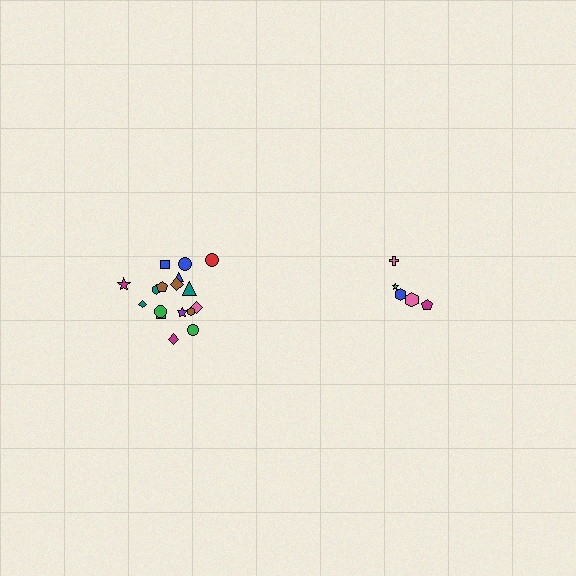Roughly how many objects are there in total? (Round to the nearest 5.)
Roughly 25 objects in total.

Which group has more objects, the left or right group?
The left group.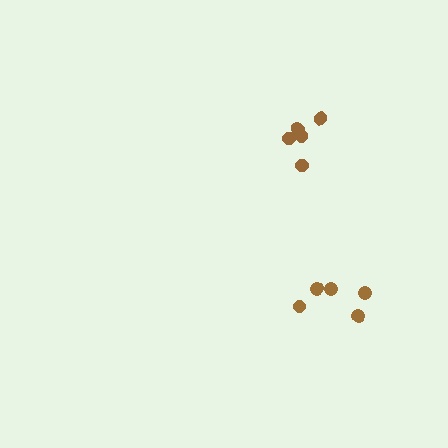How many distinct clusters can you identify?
There are 2 distinct clusters.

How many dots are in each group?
Group 1: 5 dots, Group 2: 5 dots (10 total).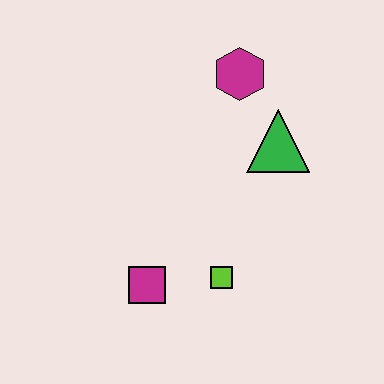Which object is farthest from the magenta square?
The magenta hexagon is farthest from the magenta square.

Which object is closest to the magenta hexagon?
The green triangle is closest to the magenta hexagon.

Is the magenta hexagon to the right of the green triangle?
No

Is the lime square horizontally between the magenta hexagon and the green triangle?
No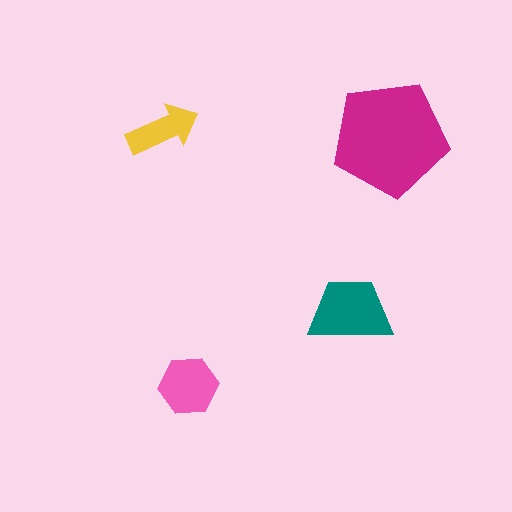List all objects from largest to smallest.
The magenta pentagon, the teal trapezoid, the pink hexagon, the yellow arrow.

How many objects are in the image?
There are 4 objects in the image.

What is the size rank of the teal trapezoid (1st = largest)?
2nd.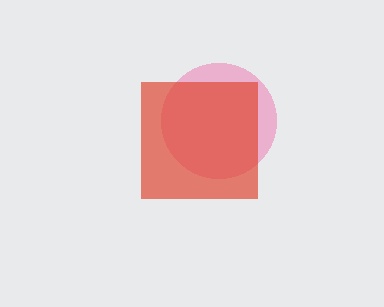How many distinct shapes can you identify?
There are 2 distinct shapes: a pink circle, a red square.